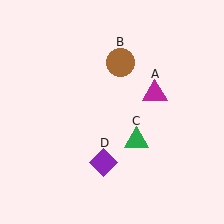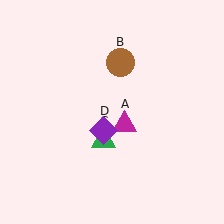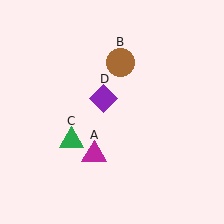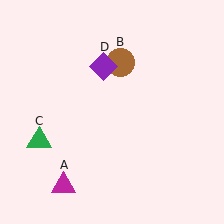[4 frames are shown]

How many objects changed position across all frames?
3 objects changed position: magenta triangle (object A), green triangle (object C), purple diamond (object D).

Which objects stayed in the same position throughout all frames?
Brown circle (object B) remained stationary.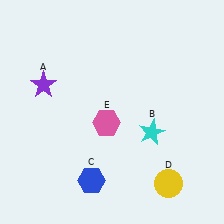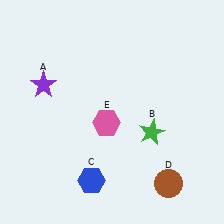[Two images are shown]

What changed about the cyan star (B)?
In Image 1, B is cyan. In Image 2, it changed to green.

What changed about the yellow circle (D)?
In Image 1, D is yellow. In Image 2, it changed to brown.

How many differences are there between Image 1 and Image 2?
There are 2 differences between the two images.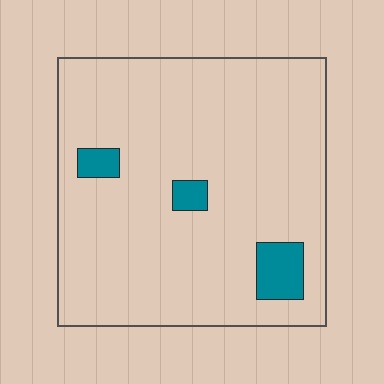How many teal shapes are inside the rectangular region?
3.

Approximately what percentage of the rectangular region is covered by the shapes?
Approximately 5%.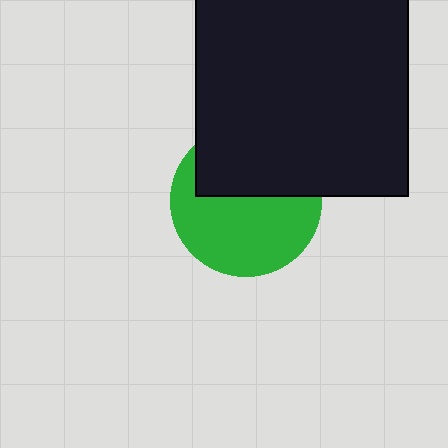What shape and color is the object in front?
The object in front is a black square.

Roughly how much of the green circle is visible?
About half of it is visible (roughly 58%).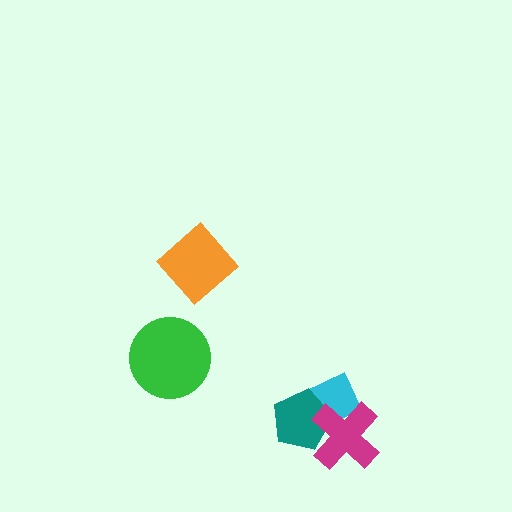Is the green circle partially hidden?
No, no other shape covers it.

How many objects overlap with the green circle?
0 objects overlap with the green circle.